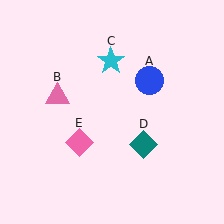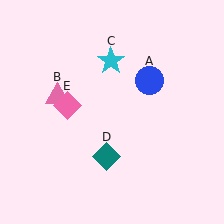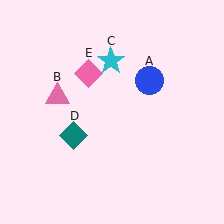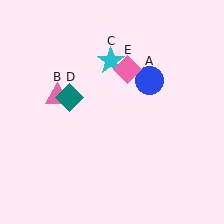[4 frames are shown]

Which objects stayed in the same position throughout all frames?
Blue circle (object A) and pink triangle (object B) and cyan star (object C) remained stationary.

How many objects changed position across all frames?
2 objects changed position: teal diamond (object D), pink diamond (object E).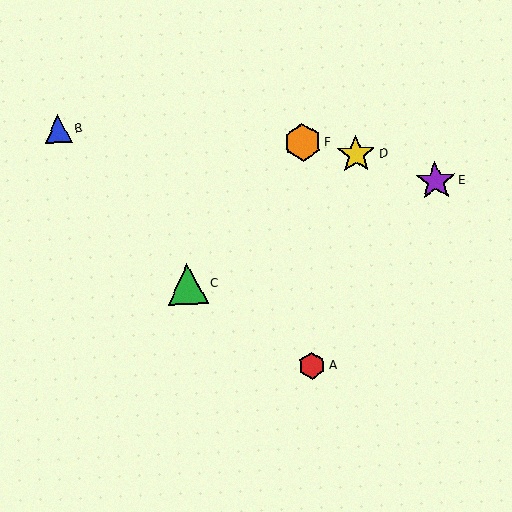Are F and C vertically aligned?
No, F is at x≈303 and C is at x≈187.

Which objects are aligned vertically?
Objects A, F are aligned vertically.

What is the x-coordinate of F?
Object F is at x≈303.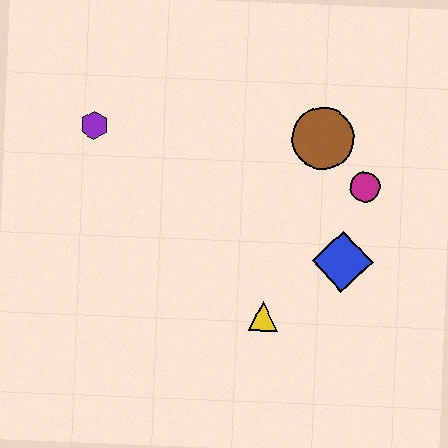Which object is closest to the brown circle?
The magenta circle is closest to the brown circle.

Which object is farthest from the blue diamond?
The purple hexagon is farthest from the blue diamond.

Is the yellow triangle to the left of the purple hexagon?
No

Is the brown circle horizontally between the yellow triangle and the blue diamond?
Yes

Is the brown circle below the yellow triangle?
No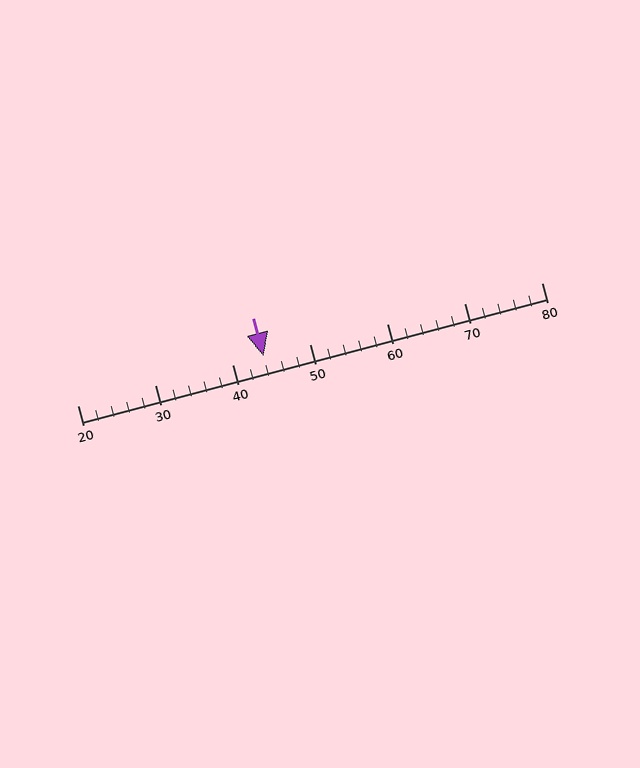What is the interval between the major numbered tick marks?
The major tick marks are spaced 10 units apart.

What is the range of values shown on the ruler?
The ruler shows values from 20 to 80.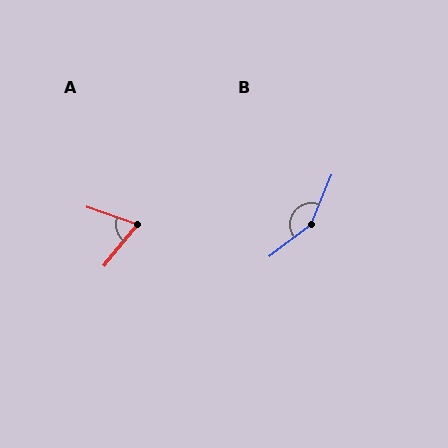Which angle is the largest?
B, at approximately 149 degrees.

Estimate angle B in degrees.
Approximately 149 degrees.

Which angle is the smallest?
A, at approximately 70 degrees.